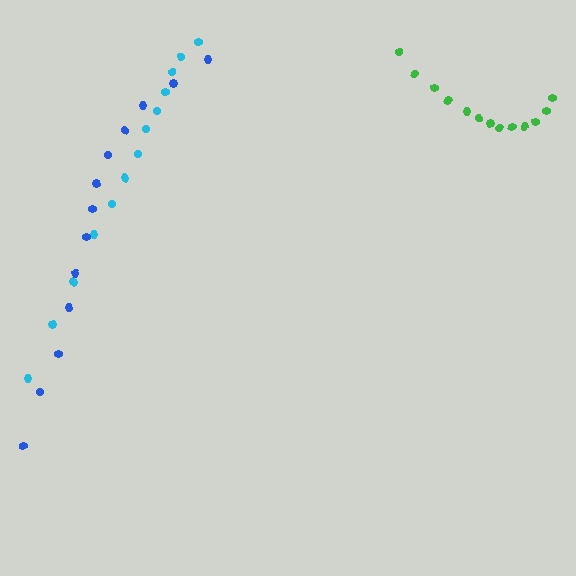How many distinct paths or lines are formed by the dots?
There are 3 distinct paths.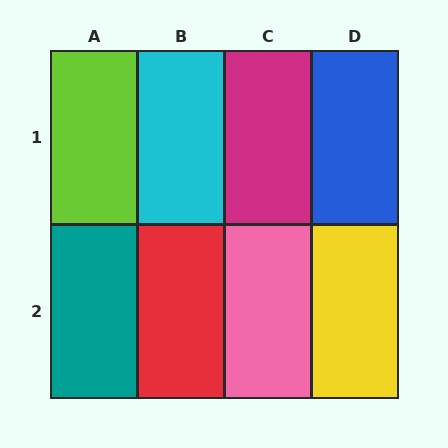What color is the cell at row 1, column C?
Magenta.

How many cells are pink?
1 cell is pink.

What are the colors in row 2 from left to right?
Teal, red, pink, yellow.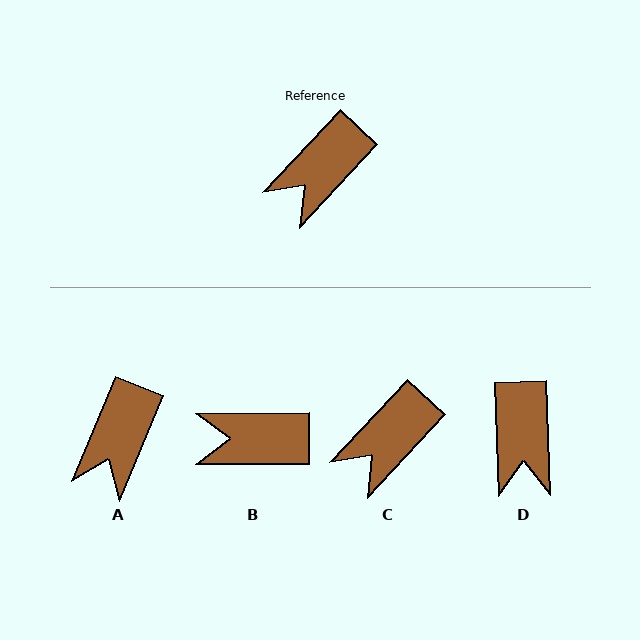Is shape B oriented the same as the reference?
No, it is off by about 47 degrees.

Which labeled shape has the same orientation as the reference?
C.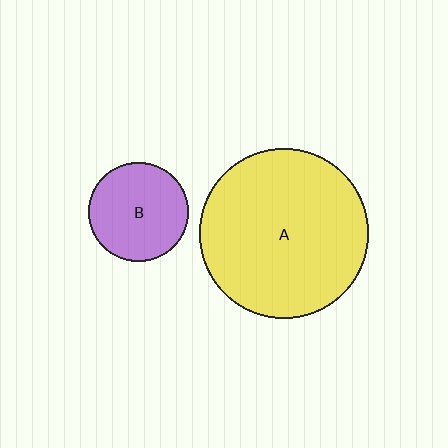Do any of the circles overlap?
No, none of the circles overlap.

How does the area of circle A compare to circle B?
Approximately 2.9 times.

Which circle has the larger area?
Circle A (yellow).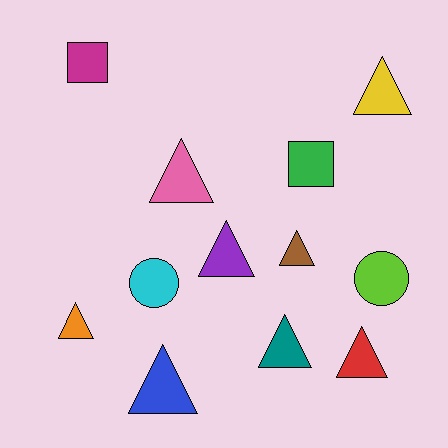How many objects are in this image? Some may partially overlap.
There are 12 objects.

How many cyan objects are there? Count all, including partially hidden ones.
There is 1 cyan object.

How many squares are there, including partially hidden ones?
There are 2 squares.